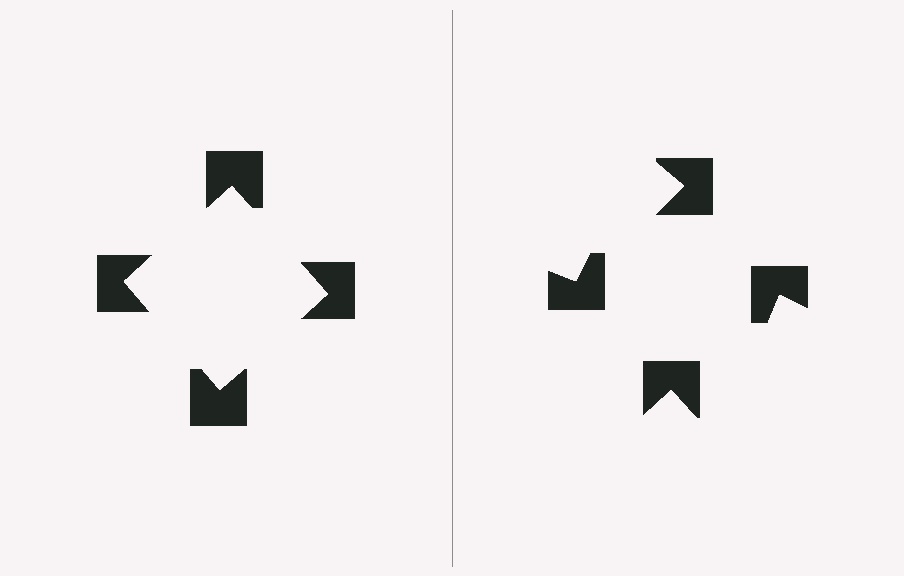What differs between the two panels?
The notched squares are positioned identically on both sides; only the wedge orientations differ. On the left they align to a square; on the right they are misaligned.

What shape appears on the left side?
An illusory square.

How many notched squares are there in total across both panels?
8 — 4 on each side.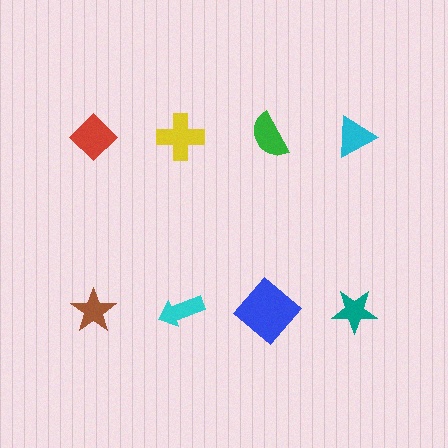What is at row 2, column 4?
A teal star.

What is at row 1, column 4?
A cyan triangle.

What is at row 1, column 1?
A red diamond.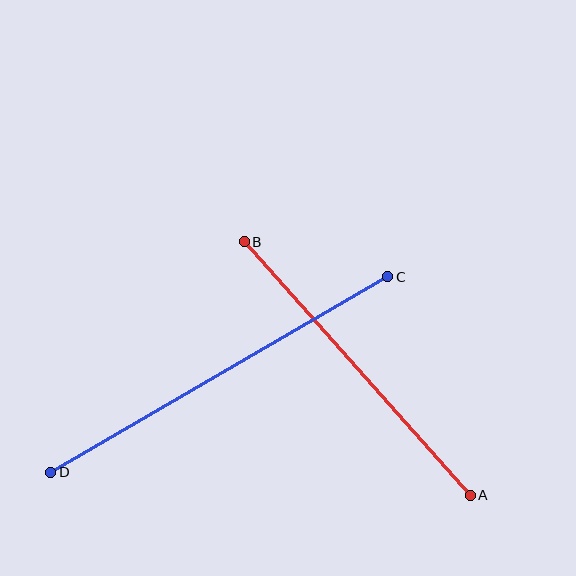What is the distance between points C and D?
The distance is approximately 389 pixels.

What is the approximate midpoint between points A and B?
The midpoint is at approximately (357, 369) pixels.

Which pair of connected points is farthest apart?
Points C and D are farthest apart.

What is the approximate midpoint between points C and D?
The midpoint is at approximately (219, 374) pixels.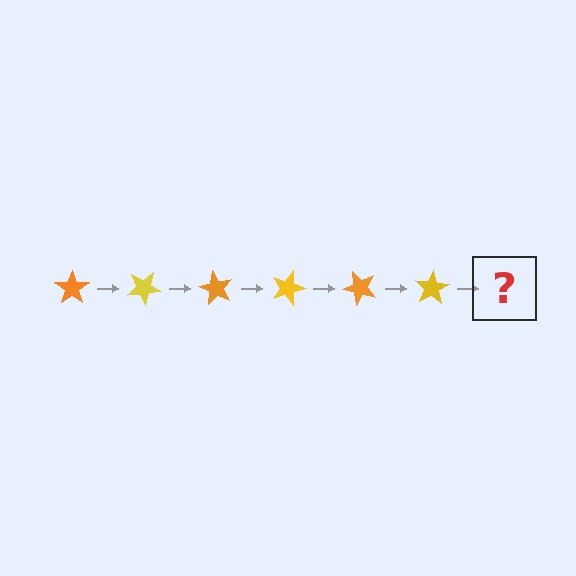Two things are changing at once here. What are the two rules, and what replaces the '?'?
The two rules are that it rotates 30 degrees each step and the color cycles through orange and yellow. The '?' should be an orange star, rotated 180 degrees from the start.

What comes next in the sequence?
The next element should be an orange star, rotated 180 degrees from the start.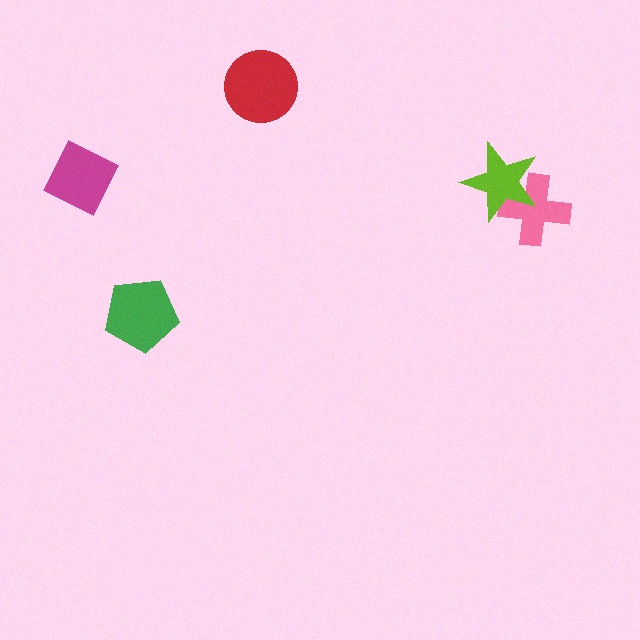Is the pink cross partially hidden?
Yes, it is partially covered by another shape.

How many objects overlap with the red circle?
0 objects overlap with the red circle.